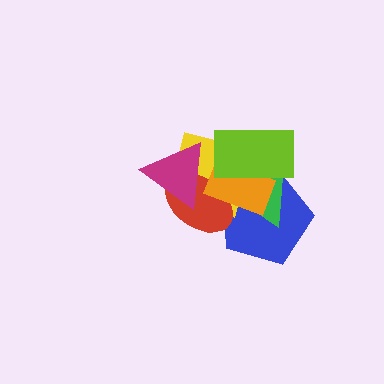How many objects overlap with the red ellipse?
5 objects overlap with the red ellipse.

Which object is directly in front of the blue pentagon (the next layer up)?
The green triangle is directly in front of the blue pentagon.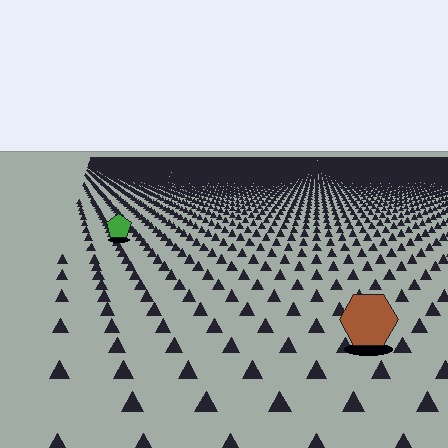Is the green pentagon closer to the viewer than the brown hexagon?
No. The brown hexagon is closer — you can tell from the texture gradient: the ground texture is coarser near it.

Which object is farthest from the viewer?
The green pentagon is farthest from the viewer. It appears smaller and the ground texture around it is denser.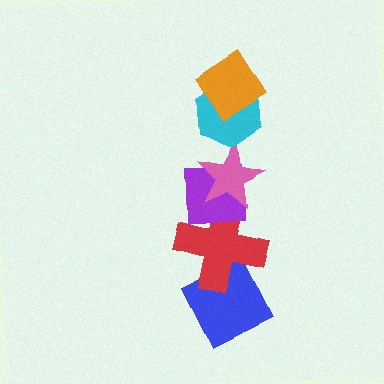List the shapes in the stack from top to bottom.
From top to bottom: the orange diamond, the cyan hexagon, the pink star, the purple square, the red cross, the blue diamond.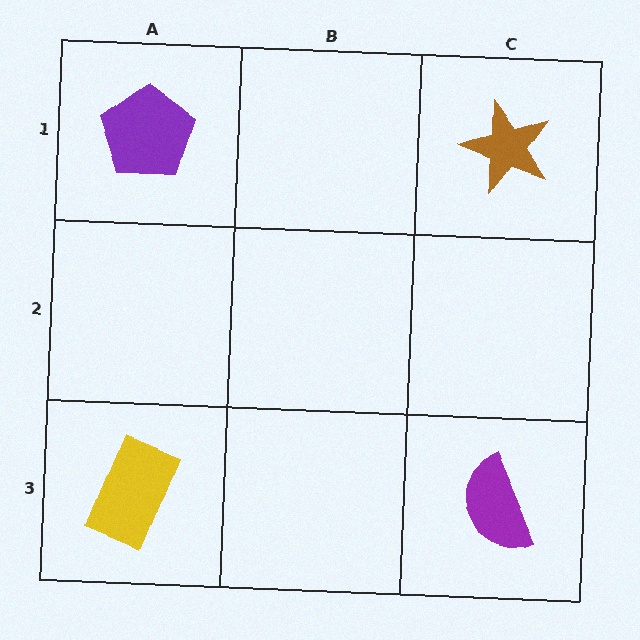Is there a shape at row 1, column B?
No, that cell is empty.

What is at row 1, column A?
A purple pentagon.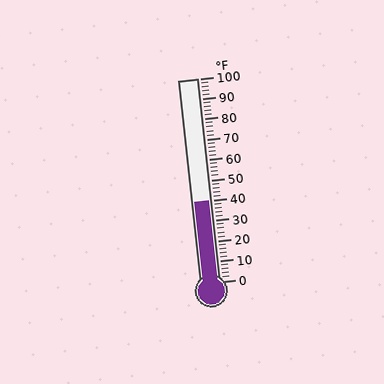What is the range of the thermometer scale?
The thermometer scale ranges from 0°F to 100°F.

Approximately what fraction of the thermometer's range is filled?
The thermometer is filled to approximately 40% of its range.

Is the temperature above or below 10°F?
The temperature is above 10°F.